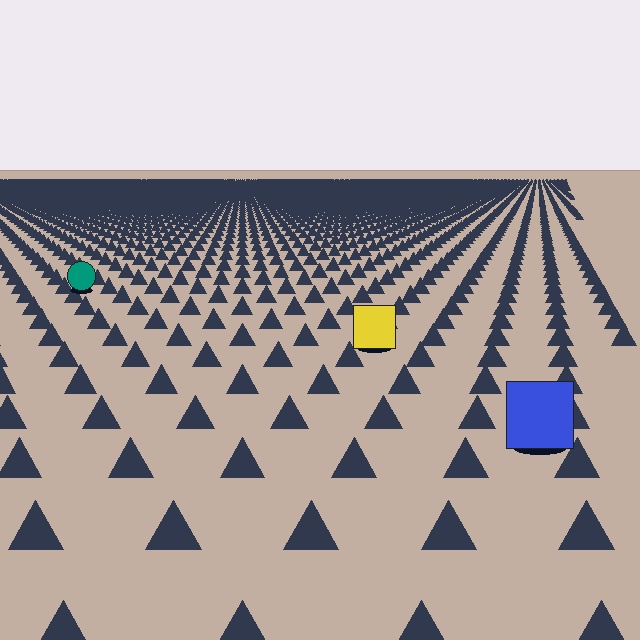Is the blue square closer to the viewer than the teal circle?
Yes. The blue square is closer — you can tell from the texture gradient: the ground texture is coarser near it.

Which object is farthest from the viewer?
The teal circle is farthest from the viewer. It appears smaller and the ground texture around it is denser.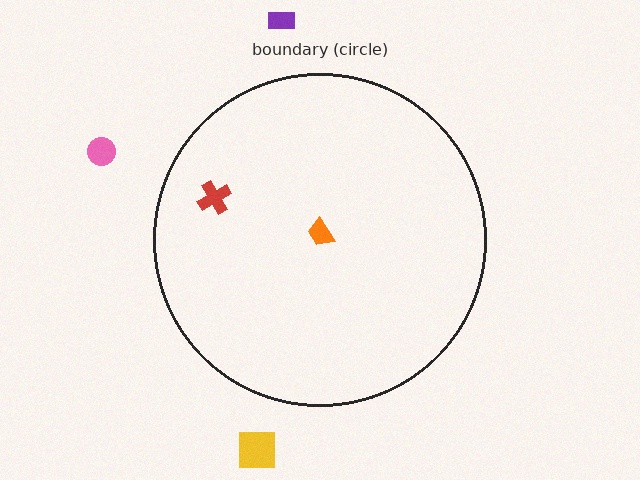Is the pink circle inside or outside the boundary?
Outside.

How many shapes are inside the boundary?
2 inside, 3 outside.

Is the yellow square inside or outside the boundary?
Outside.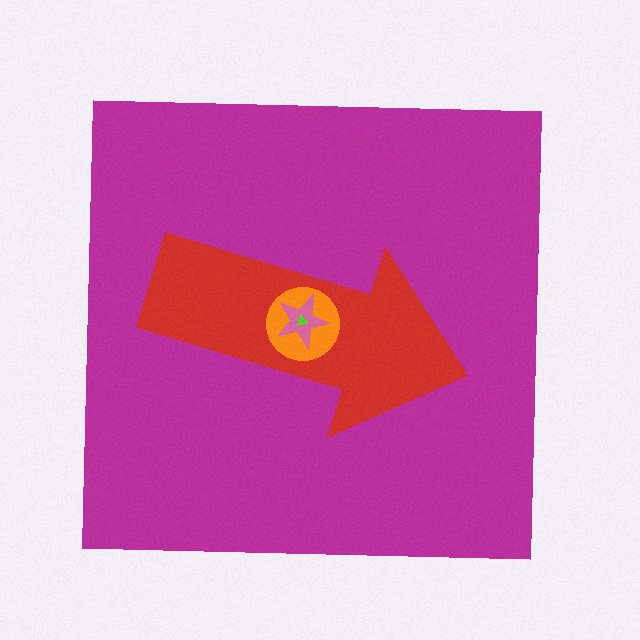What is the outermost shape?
The magenta square.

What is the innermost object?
The lime triangle.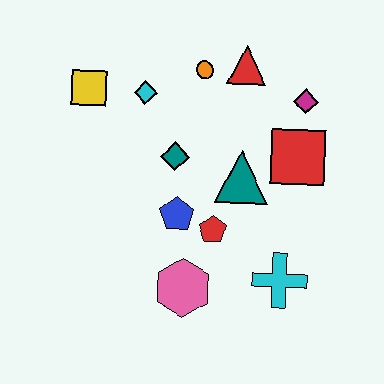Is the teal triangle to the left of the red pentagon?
No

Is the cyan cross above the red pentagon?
No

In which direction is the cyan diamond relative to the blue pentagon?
The cyan diamond is above the blue pentagon.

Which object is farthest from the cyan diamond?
The cyan cross is farthest from the cyan diamond.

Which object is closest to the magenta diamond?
The red square is closest to the magenta diamond.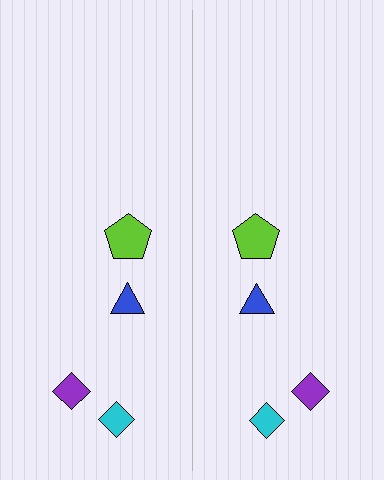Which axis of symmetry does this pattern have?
The pattern has a vertical axis of symmetry running through the center of the image.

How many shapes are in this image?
There are 8 shapes in this image.